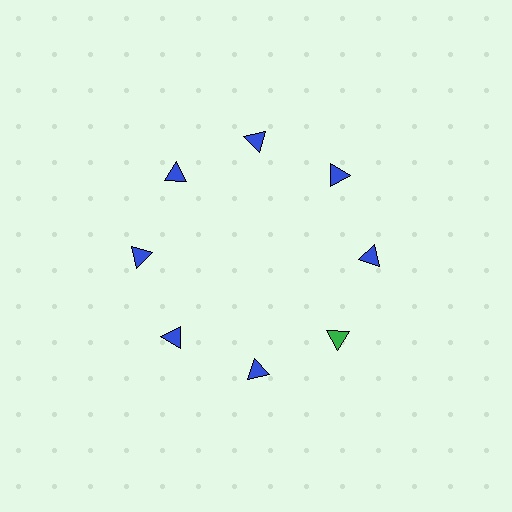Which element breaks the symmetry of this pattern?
The green triangle at roughly the 4 o'clock position breaks the symmetry. All other shapes are blue triangles.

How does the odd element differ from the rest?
It has a different color: green instead of blue.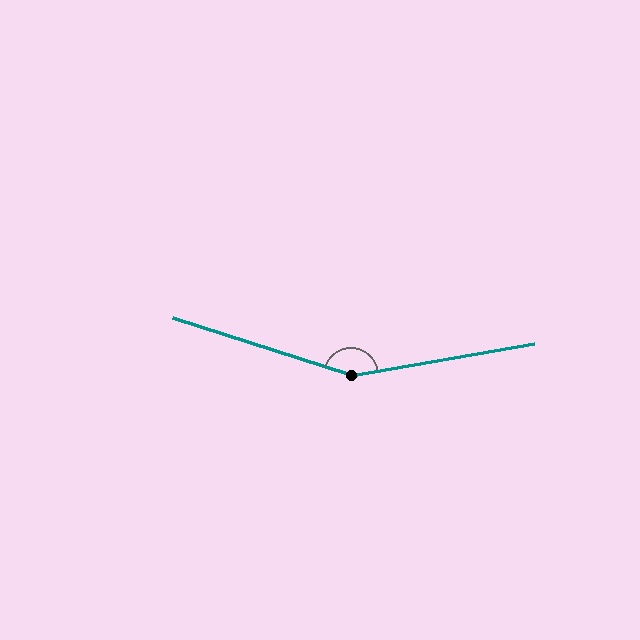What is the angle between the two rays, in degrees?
Approximately 152 degrees.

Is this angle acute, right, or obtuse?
It is obtuse.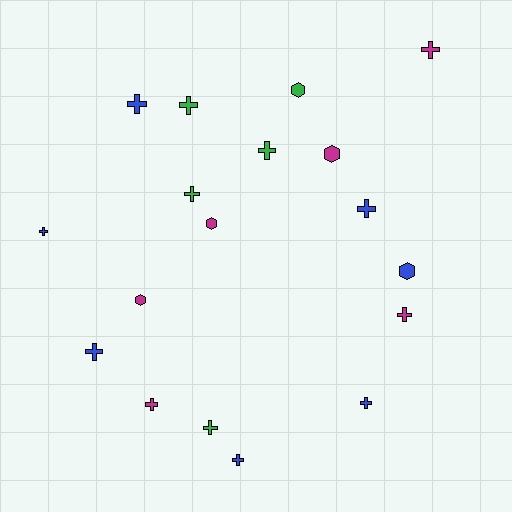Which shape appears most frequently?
Cross, with 13 objects.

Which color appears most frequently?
Blue, with 7 objects.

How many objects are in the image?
There are 18 objects.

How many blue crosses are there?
There are 6 blue crosses.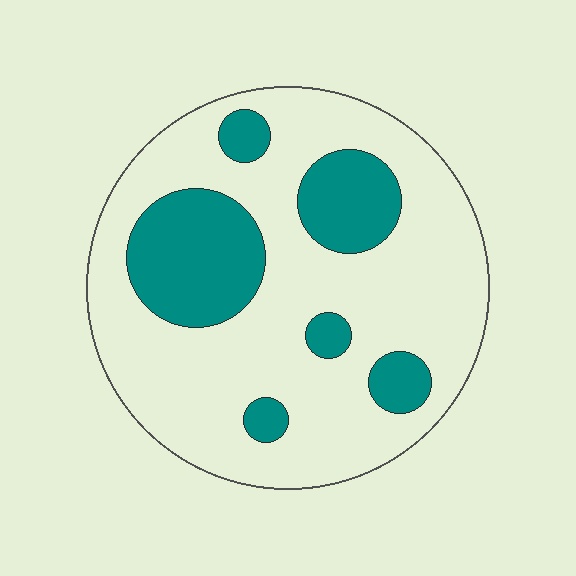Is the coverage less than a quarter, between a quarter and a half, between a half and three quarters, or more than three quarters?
Between a quarter and a half.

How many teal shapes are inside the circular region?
6.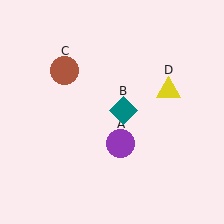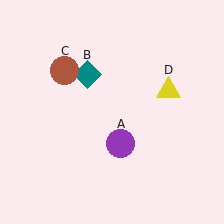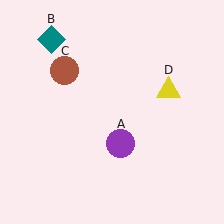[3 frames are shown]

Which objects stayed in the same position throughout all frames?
Purple circle (object A) and brown circle (object C) and yellow triangle (object D) remained stationary.